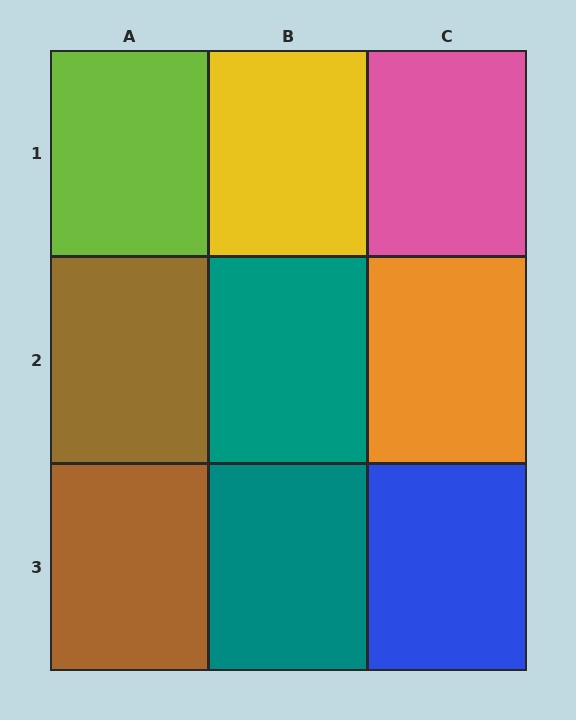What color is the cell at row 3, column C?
Blue.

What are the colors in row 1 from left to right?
Lime, yellow, pink.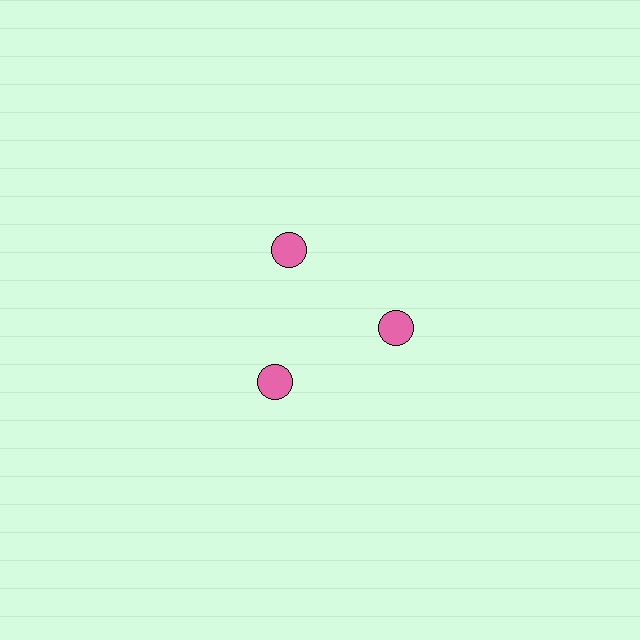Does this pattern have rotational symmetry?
Yes, this pattern has 3-fold rotational symmetry. It looks the same after rotating 120 degrees around the center.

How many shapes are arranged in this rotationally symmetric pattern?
There are 3 shapes, arranged in 3 groups of 1.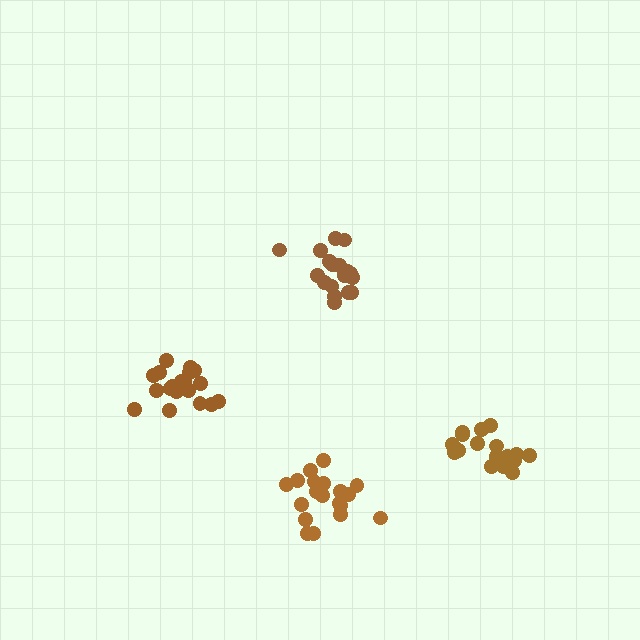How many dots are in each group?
Group 1: 19 dots, Group 2: 19 dots, Group 3: 18 dots, Group 4: 19 dots (75 total).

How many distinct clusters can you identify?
There are 4 distinct clusters.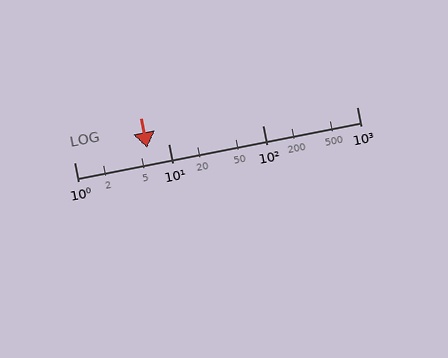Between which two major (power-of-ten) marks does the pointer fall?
The pointer is between 1 and 10.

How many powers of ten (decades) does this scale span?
The scale spans 3 decades, from 1 to 1000.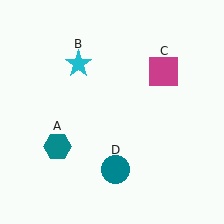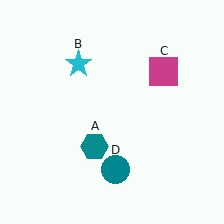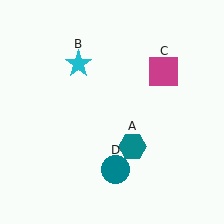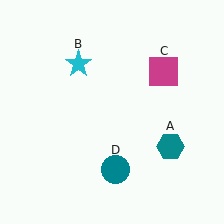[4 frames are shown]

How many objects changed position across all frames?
1 object changed position: teal hexagon (object A).